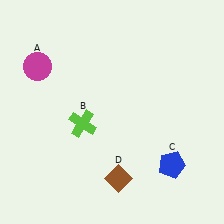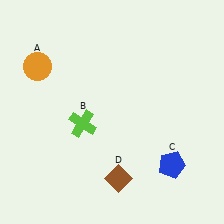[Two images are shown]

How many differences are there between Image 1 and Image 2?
There is 1 difference between the two images.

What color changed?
The circle (A) changed from magenta in Image 1 to orange in Image 2.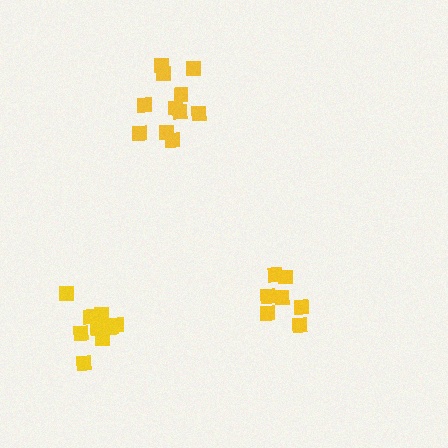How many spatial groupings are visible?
There are 3 spatial groupings.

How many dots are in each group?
Group 1: 11 dots, Group 2: 7 dots, Group 3: 10 dots (28 total).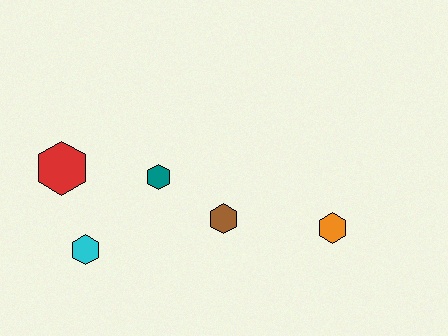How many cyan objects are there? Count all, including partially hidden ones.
There is 1 cyan object.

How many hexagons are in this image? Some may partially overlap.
There are 5 hexagons.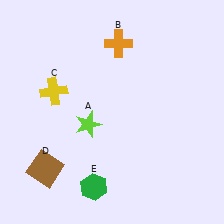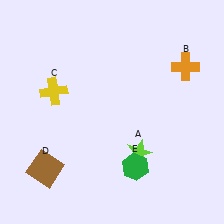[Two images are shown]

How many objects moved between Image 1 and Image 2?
3 objects moved between the two images.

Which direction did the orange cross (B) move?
The orange cross (B) moved right.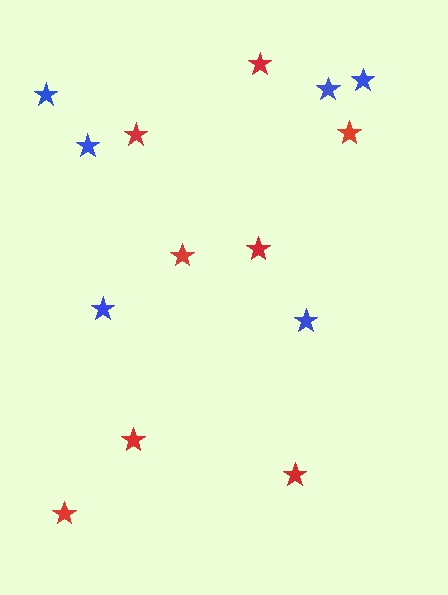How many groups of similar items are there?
There are 2 groups: one group of blue stars (6) and one group of red stars (8).